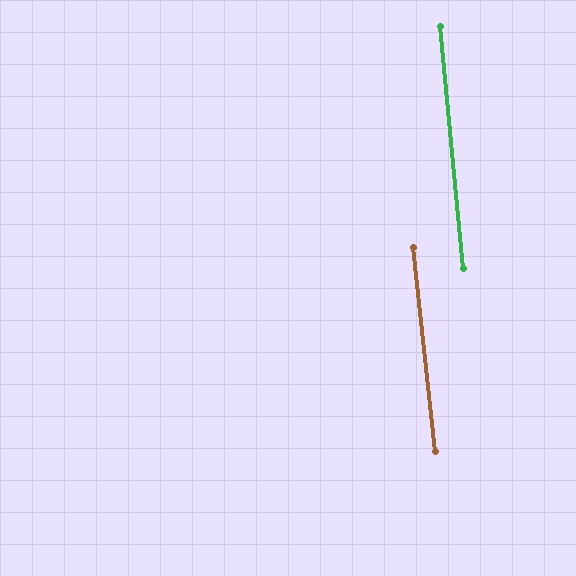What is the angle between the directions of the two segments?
Approximately 1 degree.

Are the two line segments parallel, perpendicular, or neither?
Parallel — their directions differ by only 0.9°.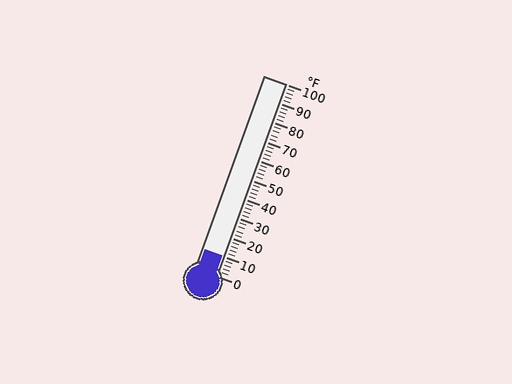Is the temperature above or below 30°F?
The temperature is below 30°F.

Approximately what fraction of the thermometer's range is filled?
The thermometer is filled to approximately 10% of its range.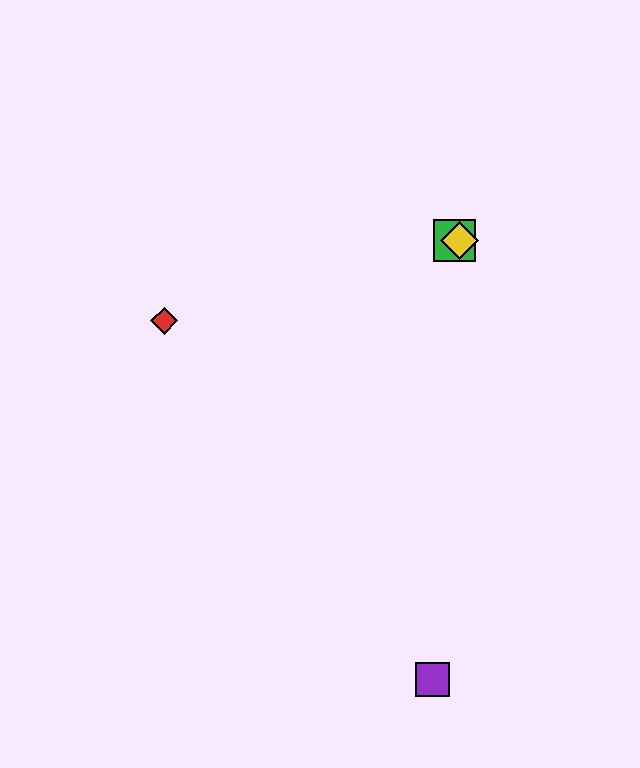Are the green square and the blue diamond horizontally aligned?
Yes, both are at y≈241.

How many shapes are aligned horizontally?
3 shapes (the blue diamond, the green square, the yellow diamond) are aligned horizontally.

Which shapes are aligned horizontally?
The blue diamond, the green square, the yellow diamond are aligned horizontally.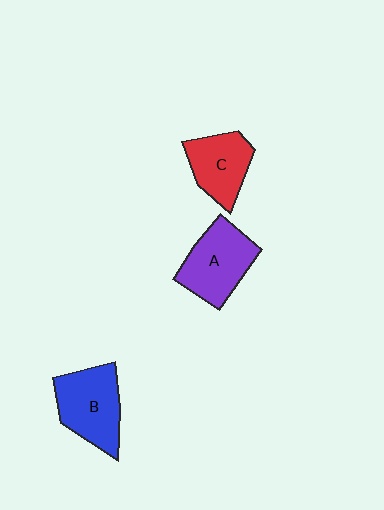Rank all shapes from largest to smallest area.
From largest to smallest: B (blue), A (purple), C (red).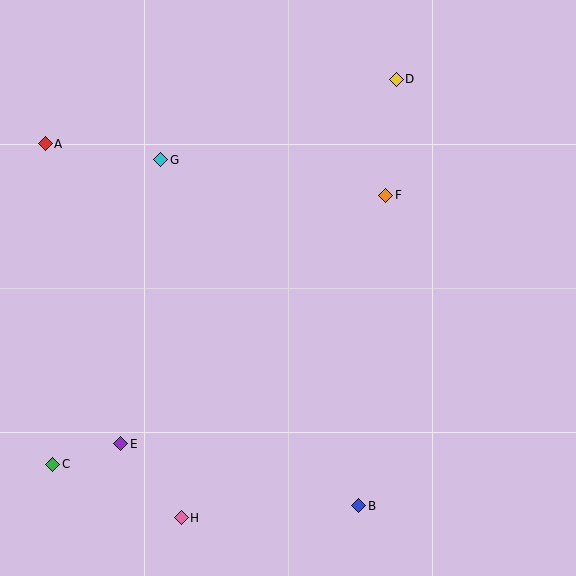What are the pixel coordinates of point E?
Point E is at (121, 444).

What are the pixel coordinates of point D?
Point D is at (396, 79).